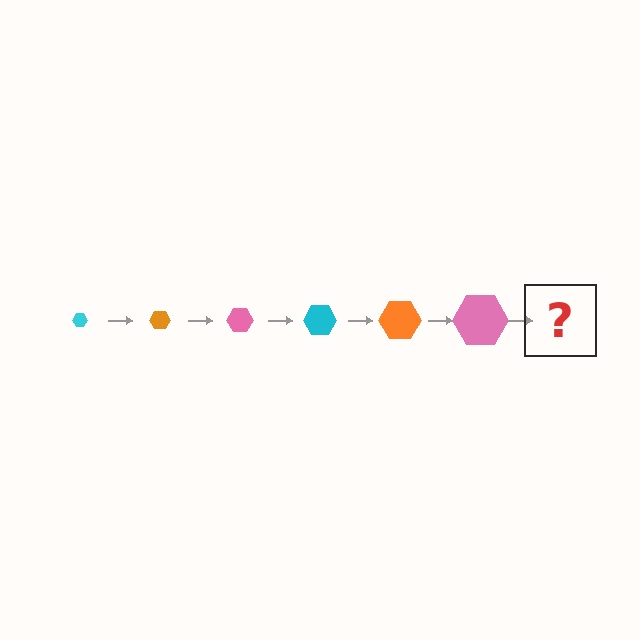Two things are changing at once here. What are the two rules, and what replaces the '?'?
The two rules are that the hexagon grows larger each step and the color cycles through cyan, orange, and pink. The '?' should be a cyan hexagon, larger than the previous one.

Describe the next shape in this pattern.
It should be a cyan hexagon, larger than the previous one.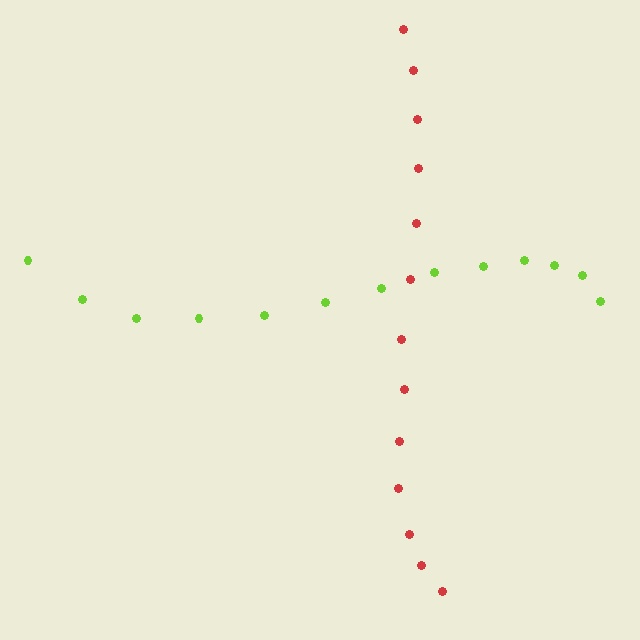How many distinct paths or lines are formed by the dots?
There are 2 distinct paths.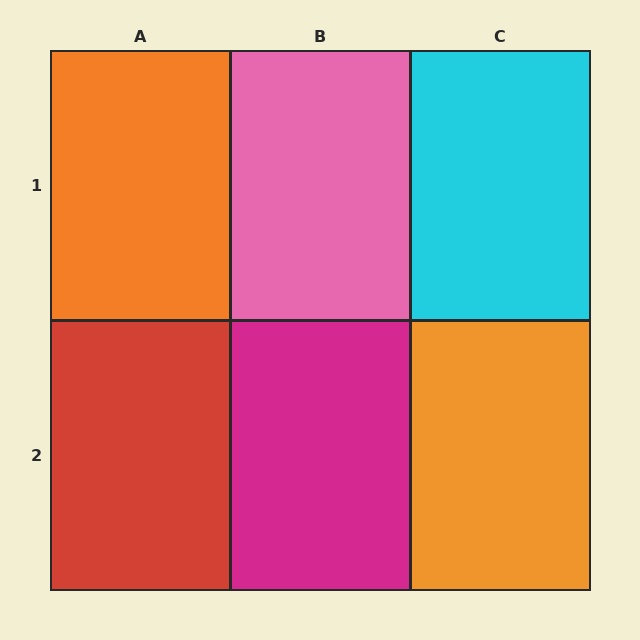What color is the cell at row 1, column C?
Cyan.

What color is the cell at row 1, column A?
Orange.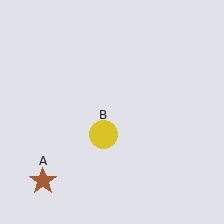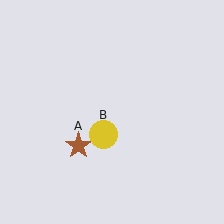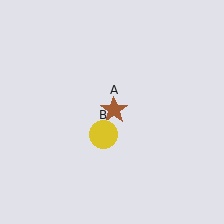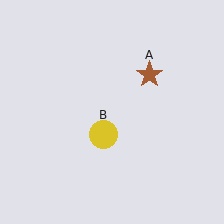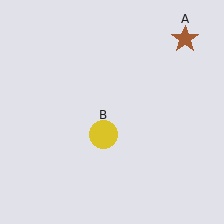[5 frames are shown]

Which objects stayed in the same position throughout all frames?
Yellow circle (object B) remained stationary.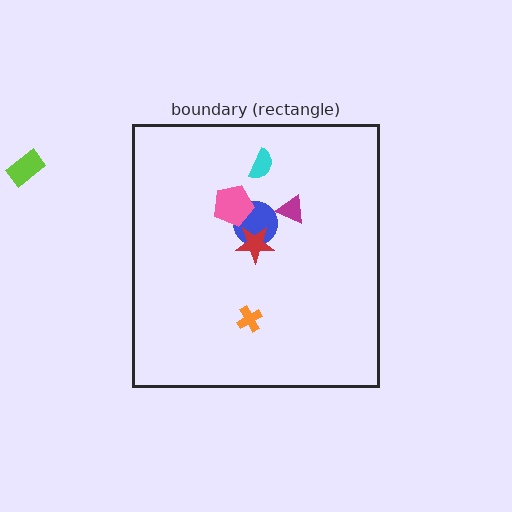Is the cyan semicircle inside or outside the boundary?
Inside.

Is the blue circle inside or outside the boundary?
Inside.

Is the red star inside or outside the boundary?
Inside.